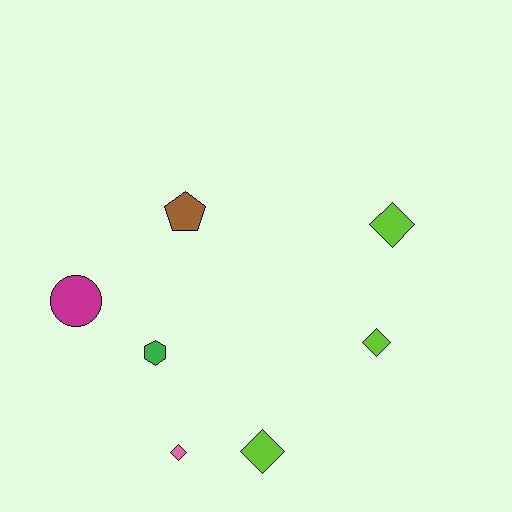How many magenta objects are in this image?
There is 1 magenta object.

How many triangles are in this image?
There are no triangles.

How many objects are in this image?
There are 7 objects.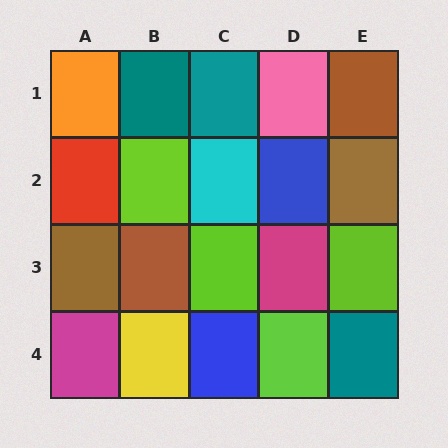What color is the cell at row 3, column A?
Brown.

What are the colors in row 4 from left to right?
Magenta, yellow, blue, lime, teal.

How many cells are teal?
3 cells are teal.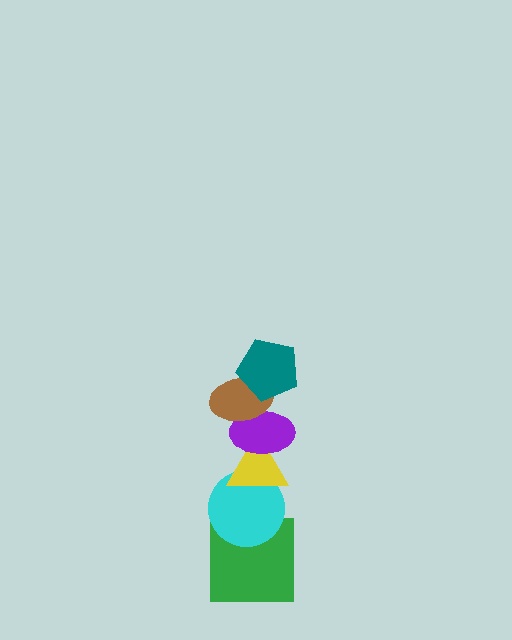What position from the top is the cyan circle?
The cyan circle is 5th from the top.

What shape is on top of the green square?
The cyan circle is on top of the green square.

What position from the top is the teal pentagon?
The teal pentagon is 1st from the top.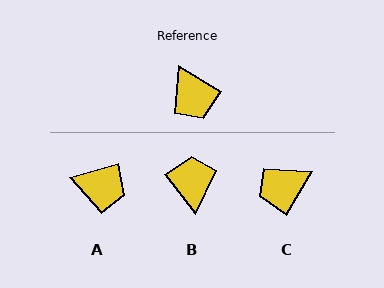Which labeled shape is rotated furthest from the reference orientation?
B, about 160 degrees away.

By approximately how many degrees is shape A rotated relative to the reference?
Approximately 47 degrees counter-clockwise.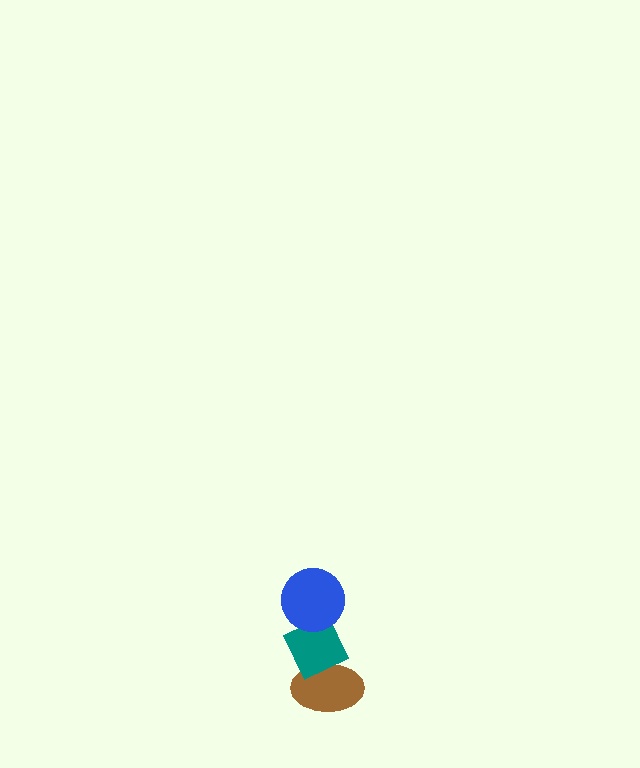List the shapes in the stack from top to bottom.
From top to bottom: the blue circle, the teal diamond, the brown ellipse.